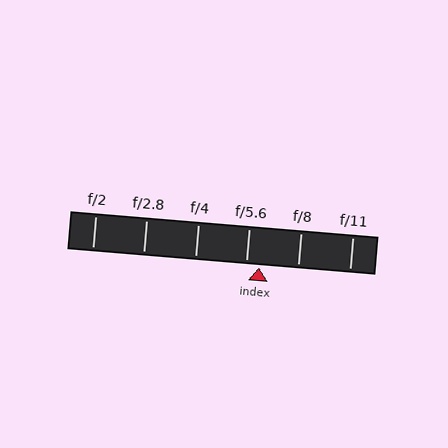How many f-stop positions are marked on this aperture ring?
There are 6 f-stop positions marked.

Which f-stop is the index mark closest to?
The index mark is closest to f/5.6.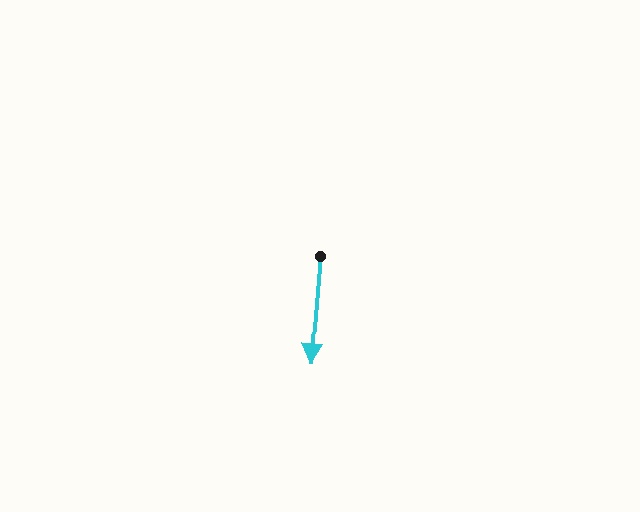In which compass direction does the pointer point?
South.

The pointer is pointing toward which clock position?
Roughly 6 o'clock.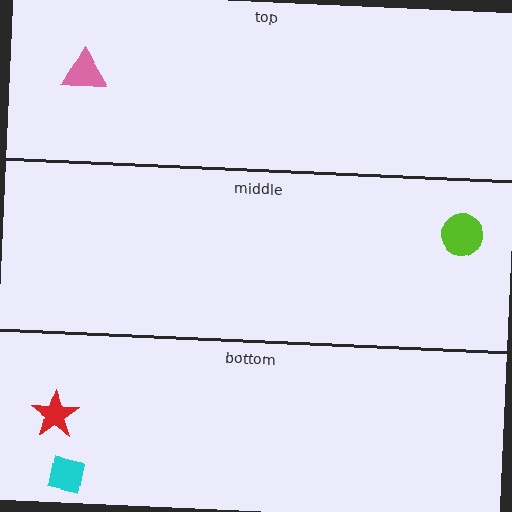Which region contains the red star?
The bottom region.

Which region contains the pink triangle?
The top region.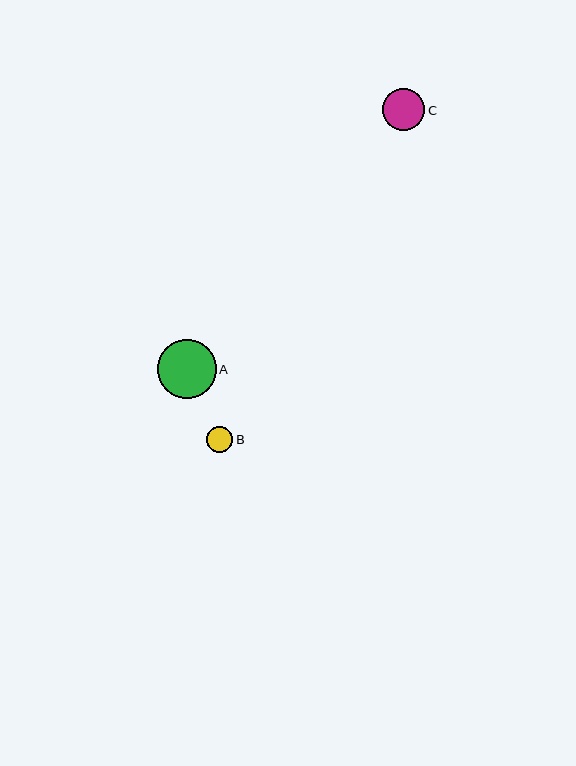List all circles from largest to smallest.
From largest to smallest: A, C, B.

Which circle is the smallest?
Circle B is the smallest with a size of approximately 26 pixels.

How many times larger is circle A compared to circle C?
Circle A is approximately 1.4 times the size of circle C.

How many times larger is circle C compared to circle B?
Circle C is approximately 1.6 times the size of circle B.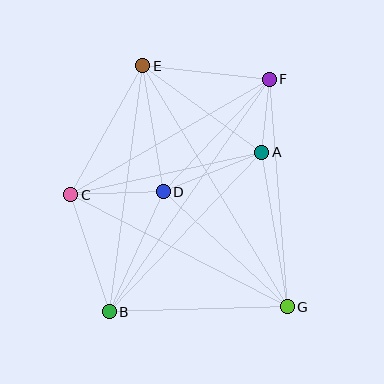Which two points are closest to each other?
Points A and F are closest to each other.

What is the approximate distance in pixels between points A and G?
The distance between A and G is approximately 157 pixels.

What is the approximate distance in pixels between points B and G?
The distance between B and G is approximately 178 pixels.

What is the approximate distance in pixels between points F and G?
The distance between F and G is approximately 228 pixels.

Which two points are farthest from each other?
Points B and F are farthest from each other.